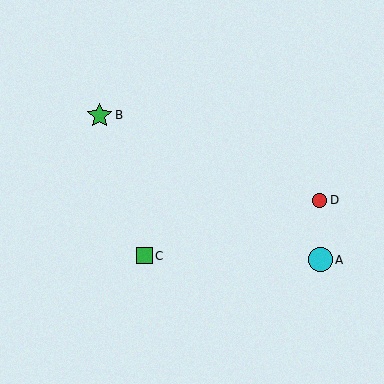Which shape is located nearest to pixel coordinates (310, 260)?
The cyan circle (labeled A) at (320, 260) is nearest to that location.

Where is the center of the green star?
The center of the green star is at (100, 115).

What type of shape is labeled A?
Shape A is a cyan circle.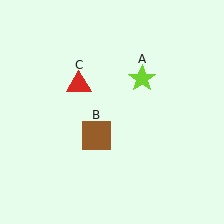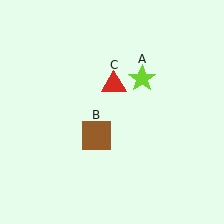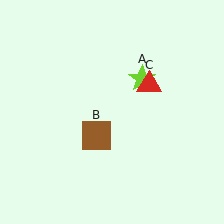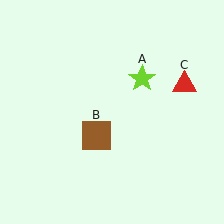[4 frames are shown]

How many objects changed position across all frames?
1 object changed position: red triangle (object C).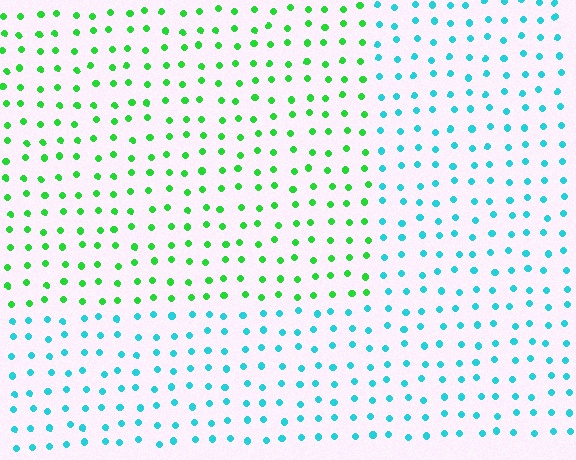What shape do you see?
I see a rectangle.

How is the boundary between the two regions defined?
The boundary is defined purely by a slight shift in hue (about 58 degrees). Spacing, size, and orientation are identical on both sides.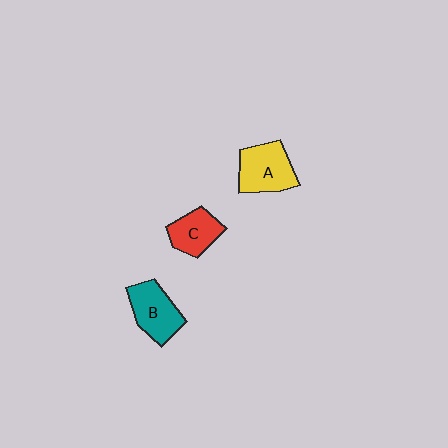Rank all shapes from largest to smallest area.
From largest to smallest: A (yellow), B (teal), C (red).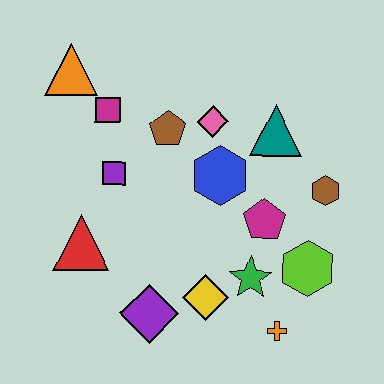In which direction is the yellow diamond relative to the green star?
The yellow diamond is to the left of the green star.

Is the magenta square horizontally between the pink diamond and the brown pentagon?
No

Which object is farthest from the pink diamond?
The orange cross is farthest from the pink diamond.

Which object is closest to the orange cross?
The green star is closest to the orange cross.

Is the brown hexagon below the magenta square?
Yes